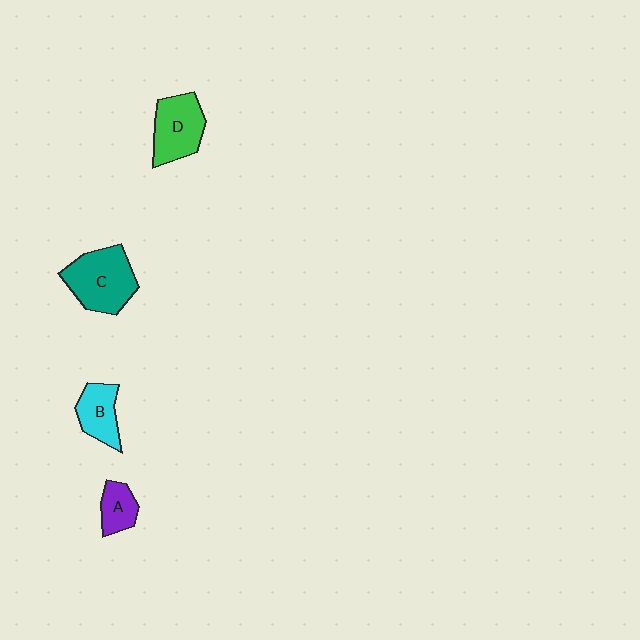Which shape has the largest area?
Shape C (teal).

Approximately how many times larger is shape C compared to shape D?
Approximately 1.2 times.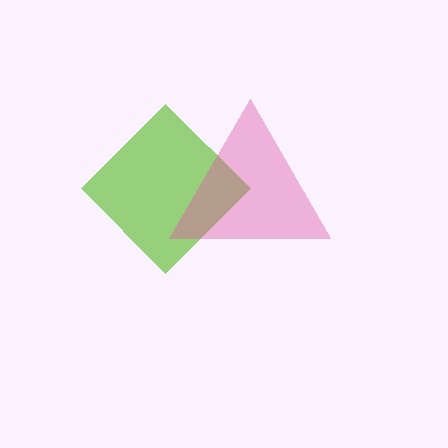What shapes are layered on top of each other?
The layered shapes are: a lime diamond, a pink triangle.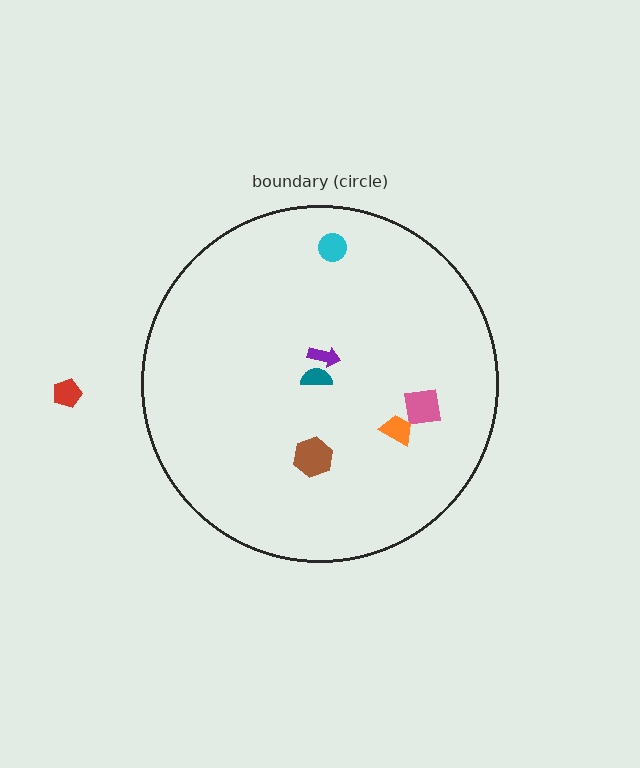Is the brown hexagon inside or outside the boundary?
Inside.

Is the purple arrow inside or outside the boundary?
Inside.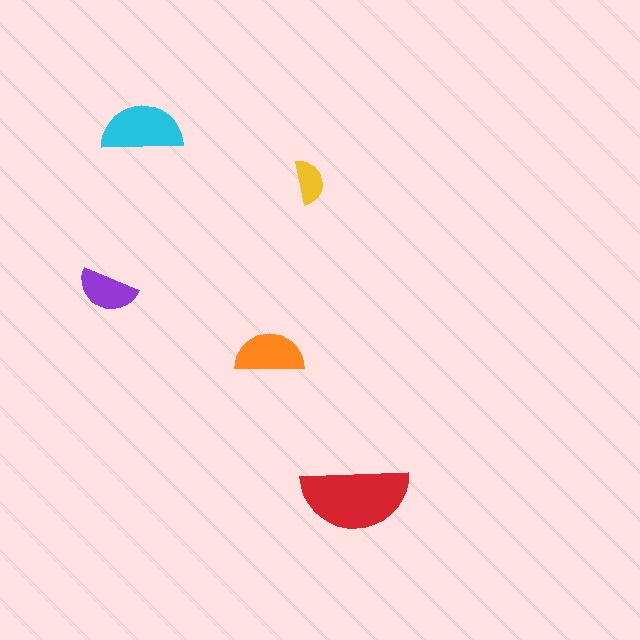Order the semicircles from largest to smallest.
the red one, the cyan one, the orange one, the purple one, the yellow one.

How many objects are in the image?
There are 5 objects in the image.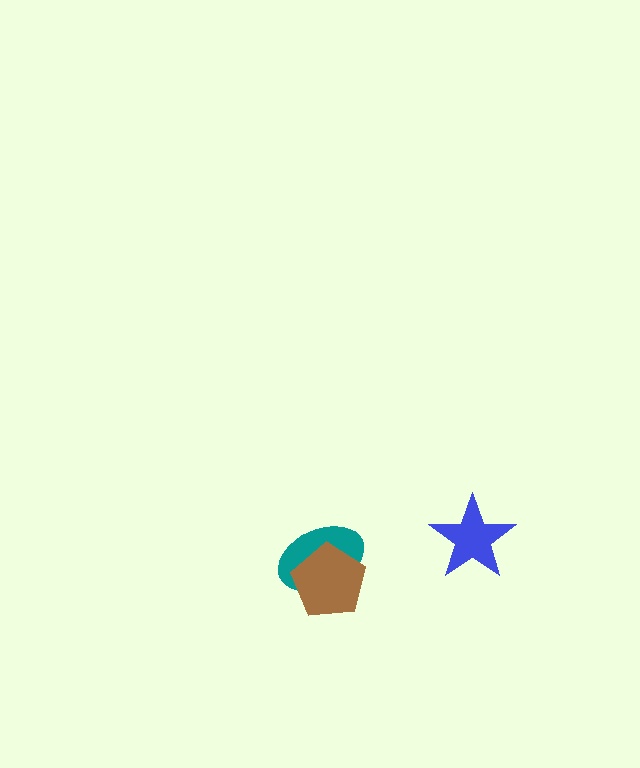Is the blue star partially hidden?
No, no other shape covers it.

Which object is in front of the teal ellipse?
The brown pentagon is in front of the teal ellipse.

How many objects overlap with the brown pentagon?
1 object overlaps with the brown pentagon.